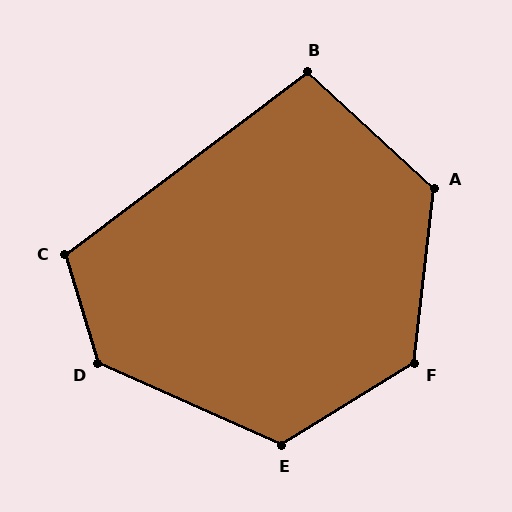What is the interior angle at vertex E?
Approximately 124 degrees (obtuse).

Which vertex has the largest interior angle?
D, at approximately 131 degrees.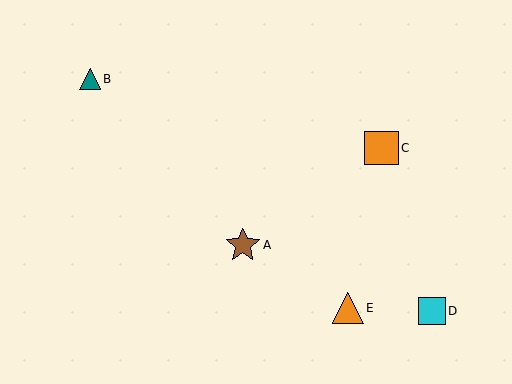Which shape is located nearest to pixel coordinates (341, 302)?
The orange triangle (labeled E) at (348, 308) is nearest to that location.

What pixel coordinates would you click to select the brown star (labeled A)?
Click at (243, 245) to select the brown star A.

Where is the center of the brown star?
The center of the brown star is at (243, 245).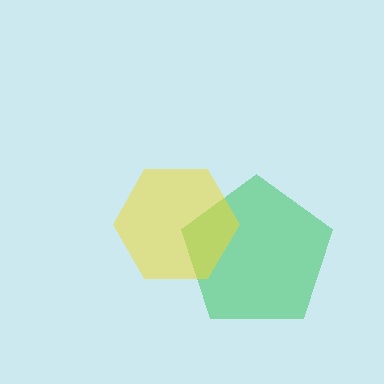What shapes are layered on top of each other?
The layered shapes are: a green pentagon, a yellow hexagon.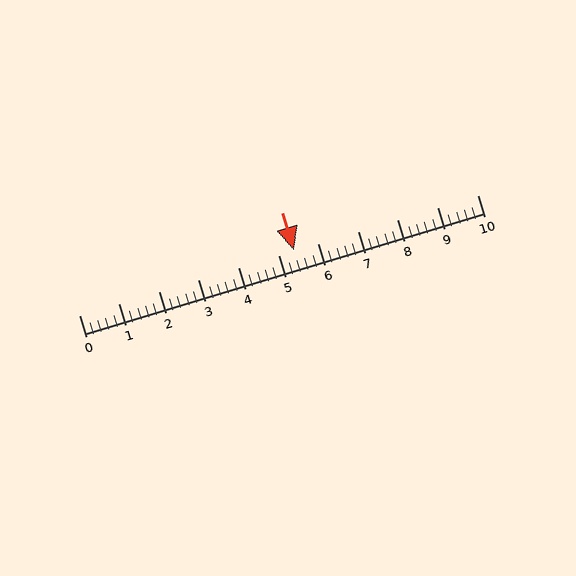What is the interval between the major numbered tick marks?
The major tick marks are spaced 1 units apart.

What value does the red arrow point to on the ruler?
The red arrow points to approximately 5.4.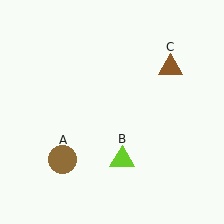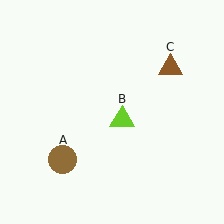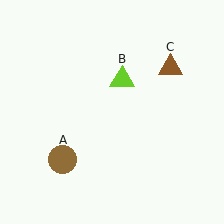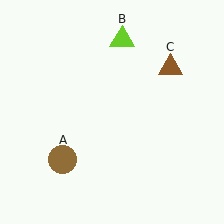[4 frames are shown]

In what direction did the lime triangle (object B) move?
The lime triangle (object B) moved up.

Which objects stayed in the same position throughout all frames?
Brown circle (object A) and brown triangle (object C) remained stationary.